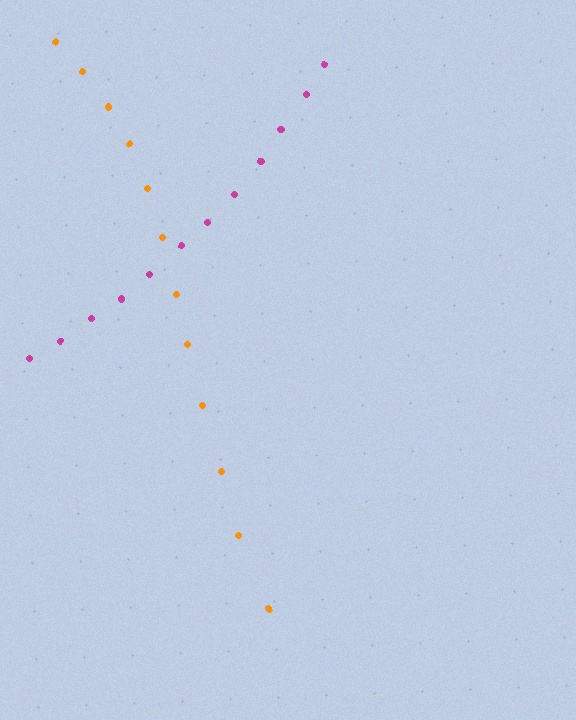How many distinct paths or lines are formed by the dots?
There are 2 distinct paths.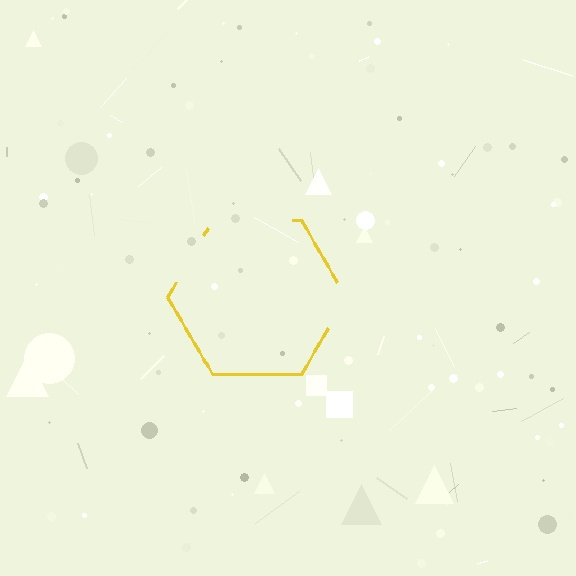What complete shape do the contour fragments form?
The contour fragments form a hexagon.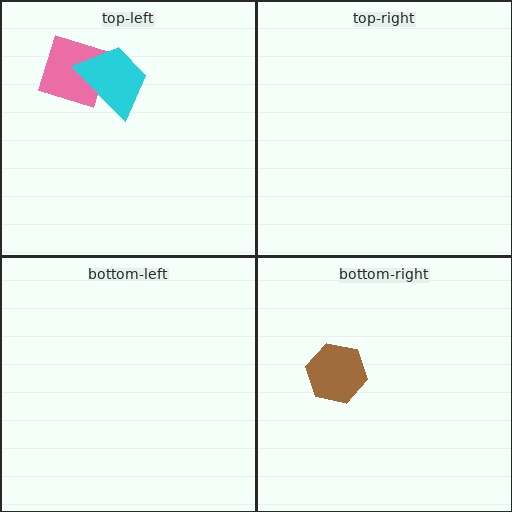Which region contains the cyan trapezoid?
The top-left region.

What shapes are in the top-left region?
The pink square, the cyan trapezoid.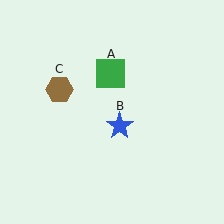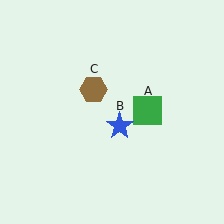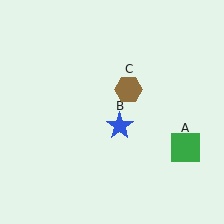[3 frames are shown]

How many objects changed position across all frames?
2 objects changed position: green square (object A), brown hexagon (object C).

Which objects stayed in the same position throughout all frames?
Blue star (object B) remained stationary.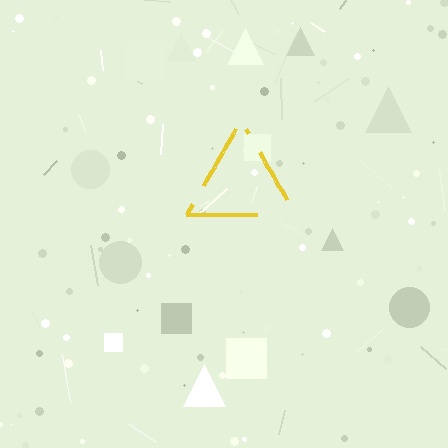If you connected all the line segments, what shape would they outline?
They would outline a triangle.